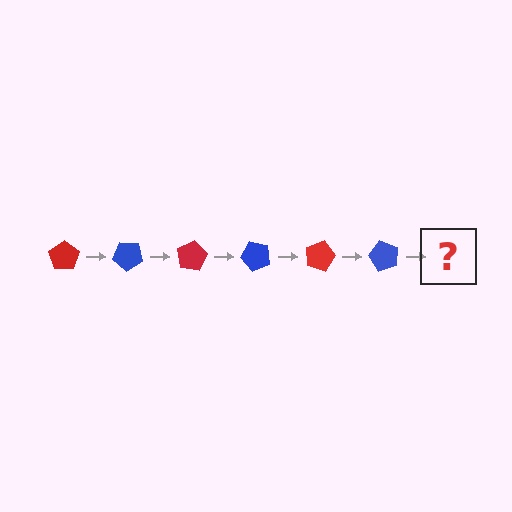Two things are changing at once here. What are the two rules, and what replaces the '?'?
The two rules are that it rotates 40 degrees each step and the color cycles through red and blue. The '?' should be a red pentagon, rotated 240 degrees from the start.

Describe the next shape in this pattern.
It should be a red pentagon, rotated 240 degrees from the start.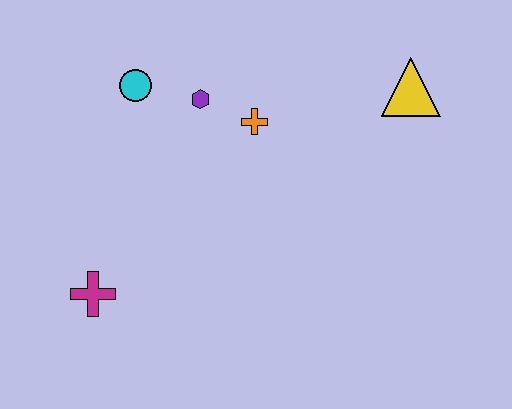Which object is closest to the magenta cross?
The cyan circle is closest to the magenta cross.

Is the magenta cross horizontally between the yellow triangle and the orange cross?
No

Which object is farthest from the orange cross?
The magenta cross is farthest from the orange cross.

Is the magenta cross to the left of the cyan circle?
Yes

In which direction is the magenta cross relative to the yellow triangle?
The magenta cross is to the left of the yellow triangle.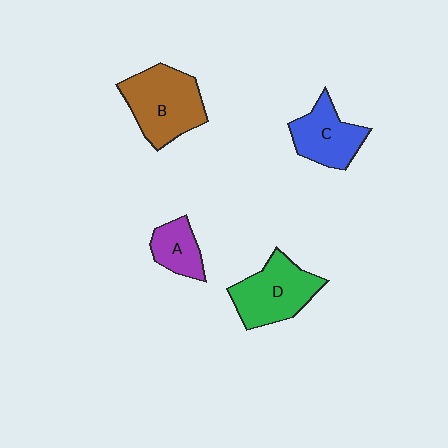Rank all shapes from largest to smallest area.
From largest to smallest: B (brown), D (green), C (blue), A (purple).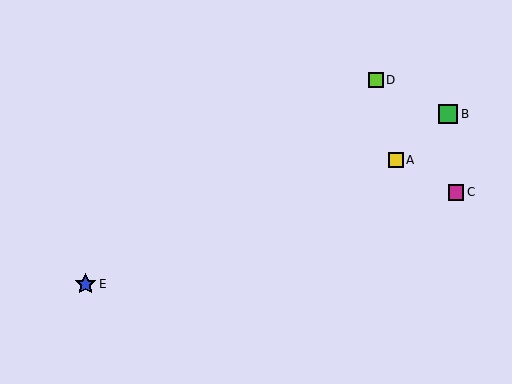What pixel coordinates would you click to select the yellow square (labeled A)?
Click at (396, 160) to select the yellow square A.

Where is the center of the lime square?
The center of the lime square is at (376, 80).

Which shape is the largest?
The blue star (labeled E) is the largest.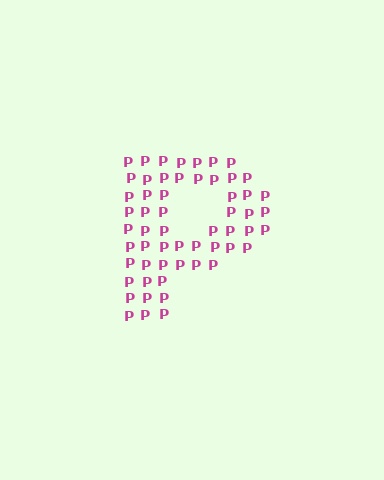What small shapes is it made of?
It is made of small letter P's.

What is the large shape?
The large shape is the letter P.